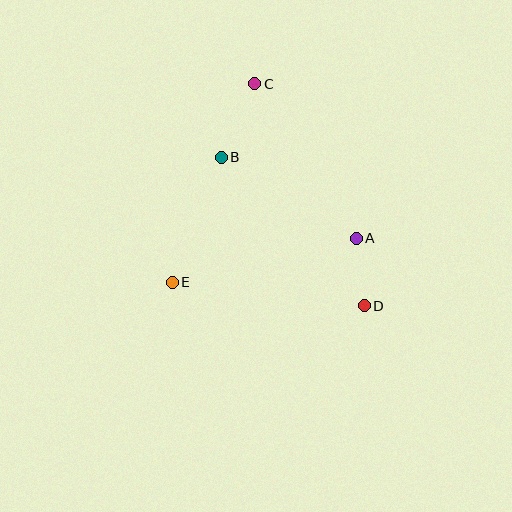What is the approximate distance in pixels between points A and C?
The distance between A and C is approximately 184 pixels.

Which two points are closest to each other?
Points A and D are closest to each other.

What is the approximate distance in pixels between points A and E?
The distance between A and E is approximately 189 pixels.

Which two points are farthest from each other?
Points C and D are farthest from each other.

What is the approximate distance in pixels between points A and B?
The distance between A and B is approximately 157 pixels.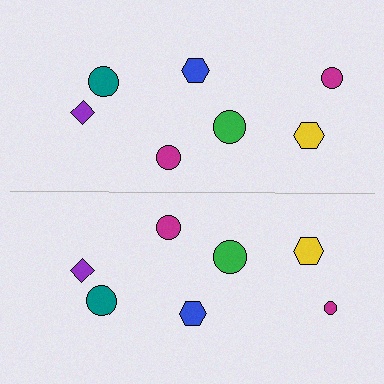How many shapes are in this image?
There are 14 shapes in this image.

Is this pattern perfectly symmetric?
No, the pattern is not perfectly symmetric. The magenta circle on the bottom side has a different size than its mirror counterpart.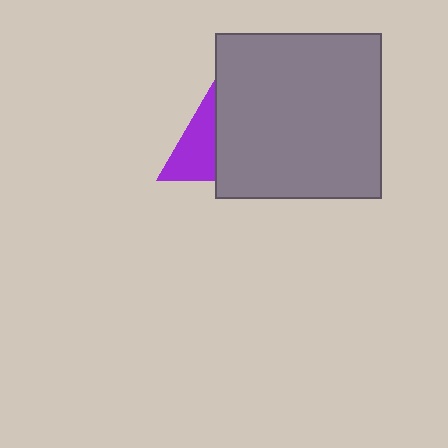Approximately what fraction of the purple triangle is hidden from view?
Roughly 53% of the purple triangle is hidden behind the gray square.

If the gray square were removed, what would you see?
You would see the complete purple triangle.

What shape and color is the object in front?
The object in front is a gray square.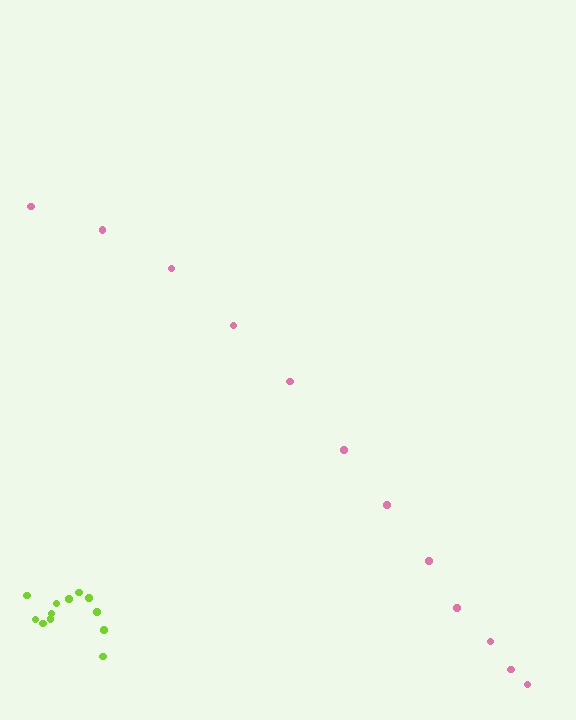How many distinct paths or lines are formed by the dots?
There are 2 distinct paths.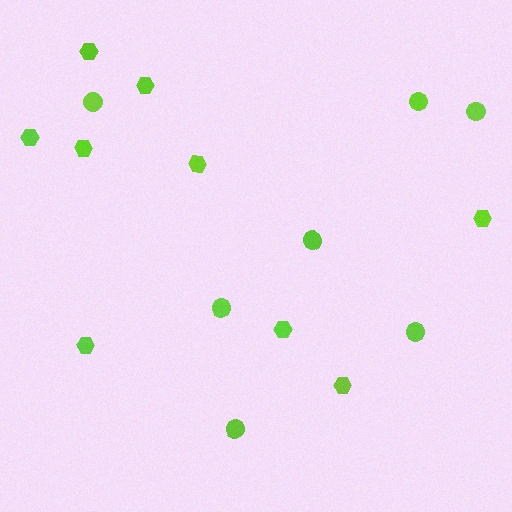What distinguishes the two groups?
There are 2 groups: one group of circles (7) and one group of hexagons (9).